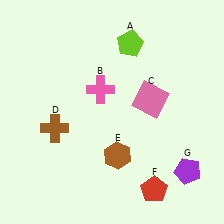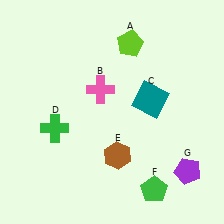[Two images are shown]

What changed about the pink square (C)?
In Image 1, C is pink. In Image 2, it changed to teal.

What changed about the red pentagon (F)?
In Image 1, F is red. In Image 2, it changed to green.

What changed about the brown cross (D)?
In Image 1, D is brown. In Image 2, it changed to green.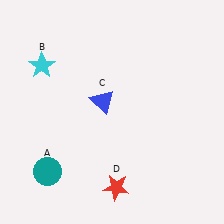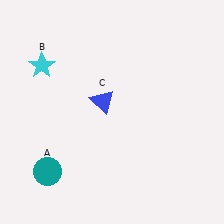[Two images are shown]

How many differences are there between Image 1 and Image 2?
There is 1 difference between the two images.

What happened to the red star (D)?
The red star (D) was removed in Image 2. It was in the bottom-right area of Image 1.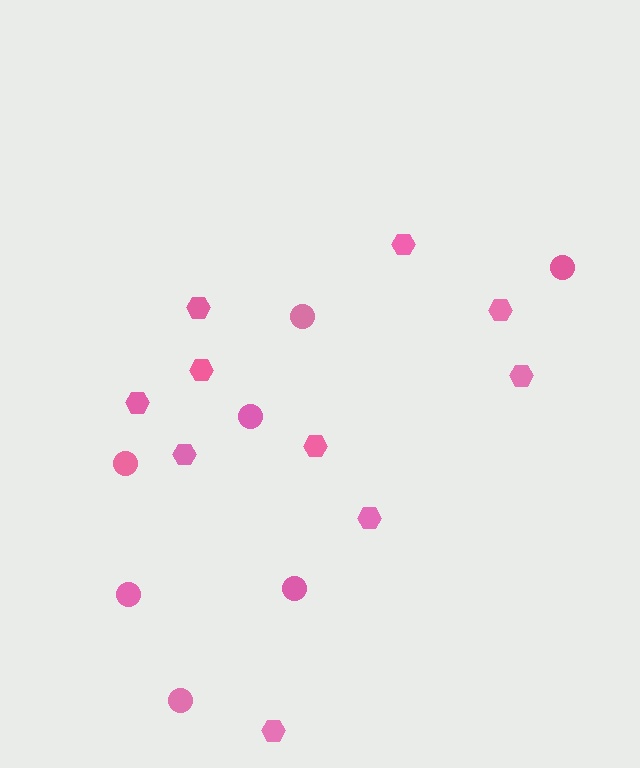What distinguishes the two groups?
There are 2 groups: one group of circles (7) and one group of hexagons (10).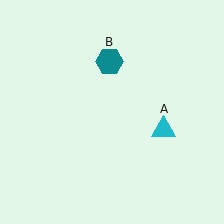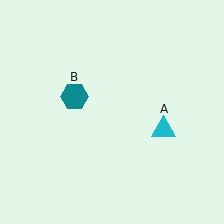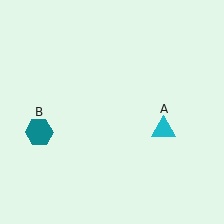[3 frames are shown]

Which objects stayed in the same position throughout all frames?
Cyan triangle (object A) remained stationary.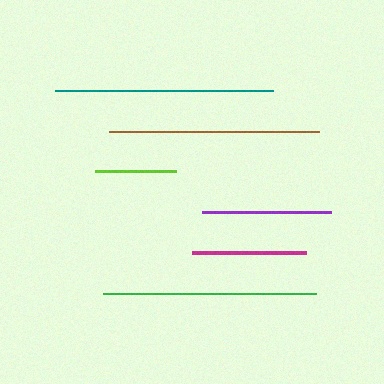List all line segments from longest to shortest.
From longest to shortest: teal, green, brown, purple, magenta, lime.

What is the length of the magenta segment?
The magenta segment is approximately 113 pixels long.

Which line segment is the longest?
The teal line is the longest at approximately 218 pixels.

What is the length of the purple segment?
The purple segment is approximately 130 pixels long.